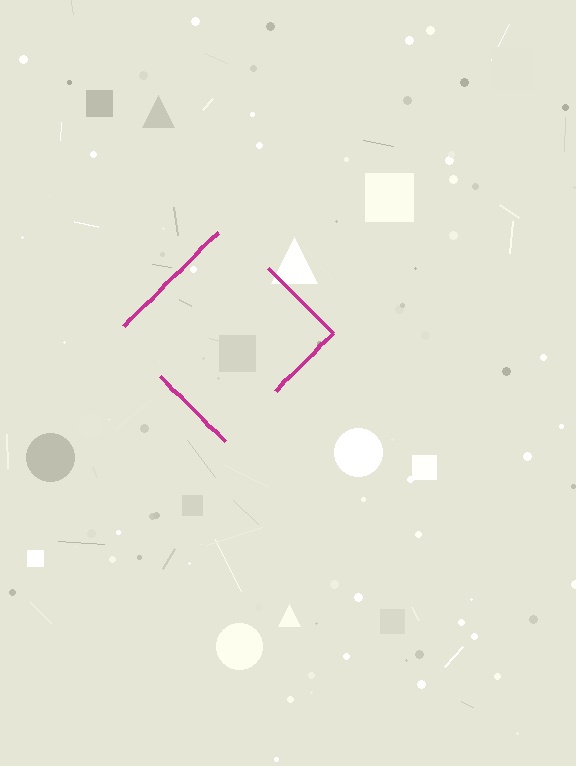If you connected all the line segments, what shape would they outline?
They would outline a diamond.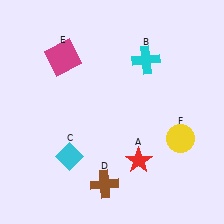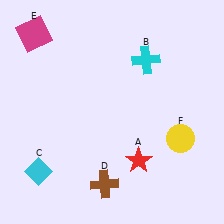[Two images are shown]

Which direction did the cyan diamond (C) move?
The cyan diamond (C) moved left.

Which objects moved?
The objects that moved are: the cyan diamond (C), the magenta square (E).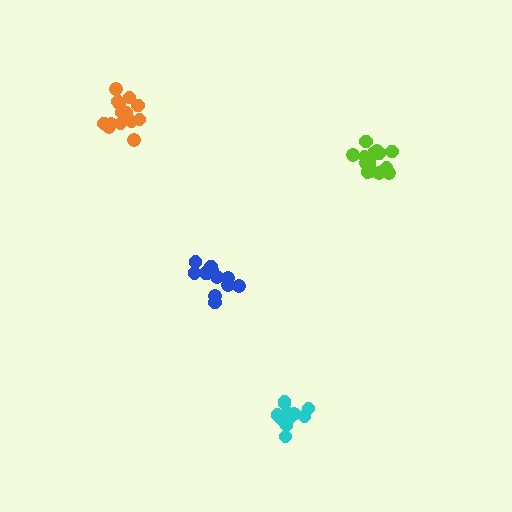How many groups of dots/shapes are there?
There are 4 groups.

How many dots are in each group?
Group 1: 12 dots, Group 2: 15 dots, Group 3: 11 dots, Group 4: 15 dots (53 total).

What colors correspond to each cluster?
The clusters are colored: blue, lime, cyan, orange.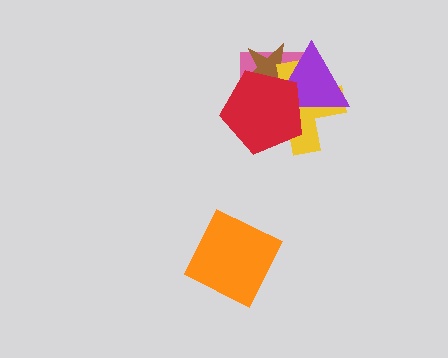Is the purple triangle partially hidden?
Yes, it is partially covered by another shape.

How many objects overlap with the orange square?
0 objects overlap with the orange square.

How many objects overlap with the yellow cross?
4 objects overlap with the yellow cross.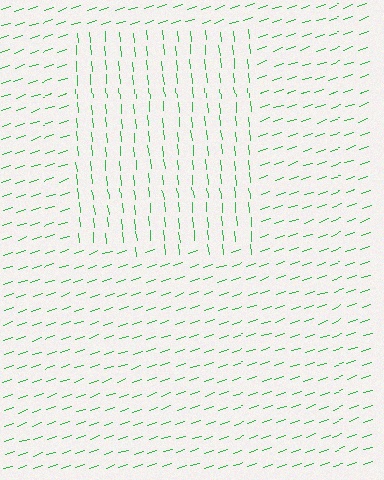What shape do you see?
I see a rectangle.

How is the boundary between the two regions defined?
The boundary is defined purely by a change in line orientation (approximately 77 degrees difference). All lines are the same color and thickness.